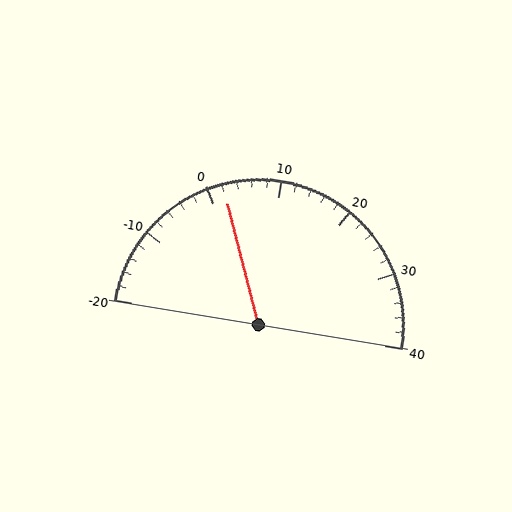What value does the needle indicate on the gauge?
The needle indicates approximately 2.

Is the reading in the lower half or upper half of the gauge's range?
The reading is in the lower half of the range (-20 to 40).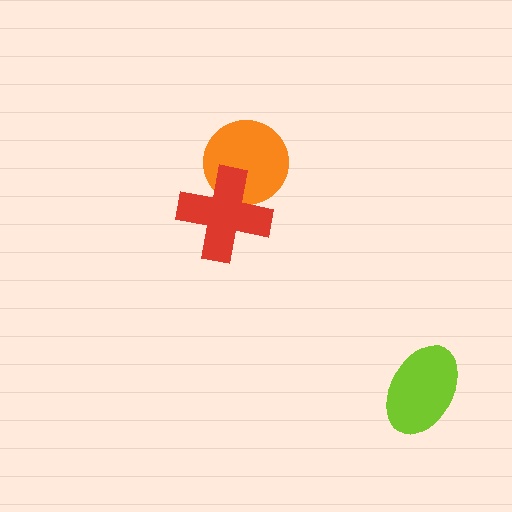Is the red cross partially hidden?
No, no other shape covers it.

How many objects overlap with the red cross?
1 object overlaps with the red cross.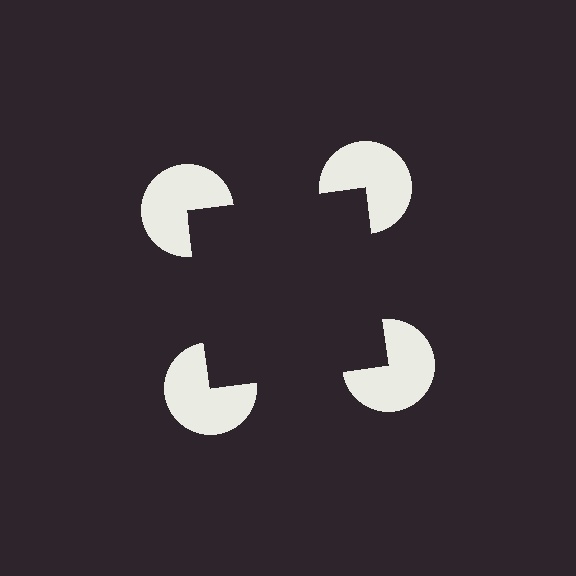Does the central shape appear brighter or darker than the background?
It typically appears slightly darker than the background, even though no actual brightness change is drawn.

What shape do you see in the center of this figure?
An illusory square — its edges are inferred from the aligned wedge cuts in the pac-man discs, not physically drawn.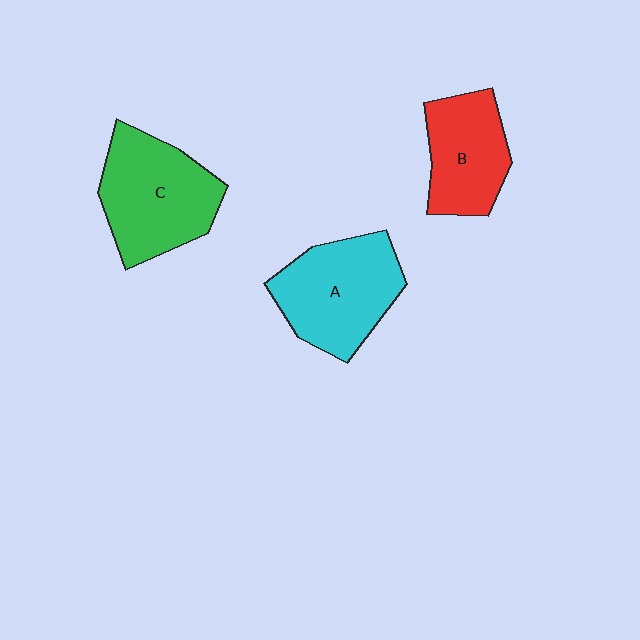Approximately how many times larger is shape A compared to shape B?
Approximately 1.3 times.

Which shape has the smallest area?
Shape B (red).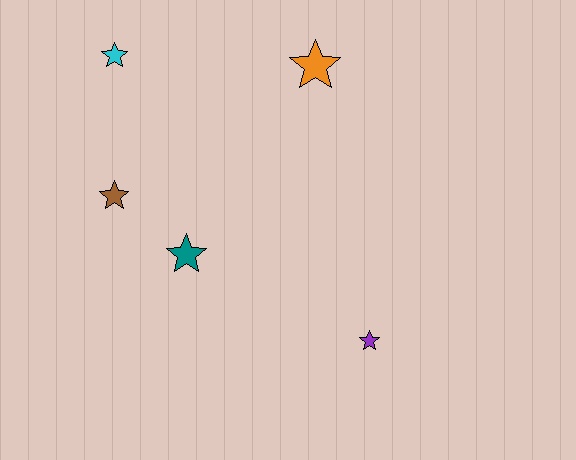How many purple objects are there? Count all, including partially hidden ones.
There is 1 purple object.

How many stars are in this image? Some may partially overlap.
There are 5 stars.